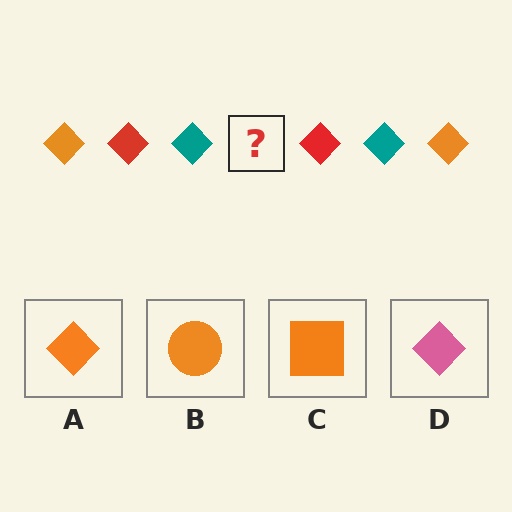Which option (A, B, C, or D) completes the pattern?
A.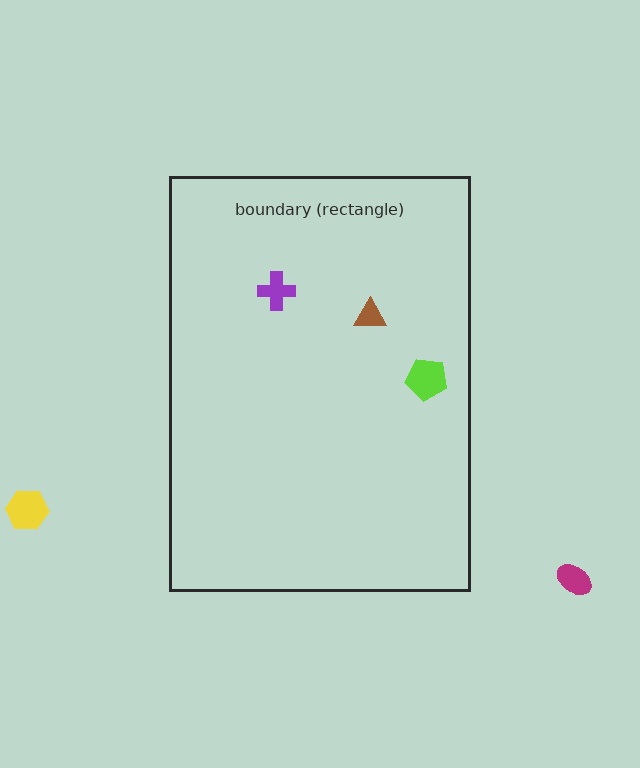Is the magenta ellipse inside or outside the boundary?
Outside.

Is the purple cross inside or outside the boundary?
Inside.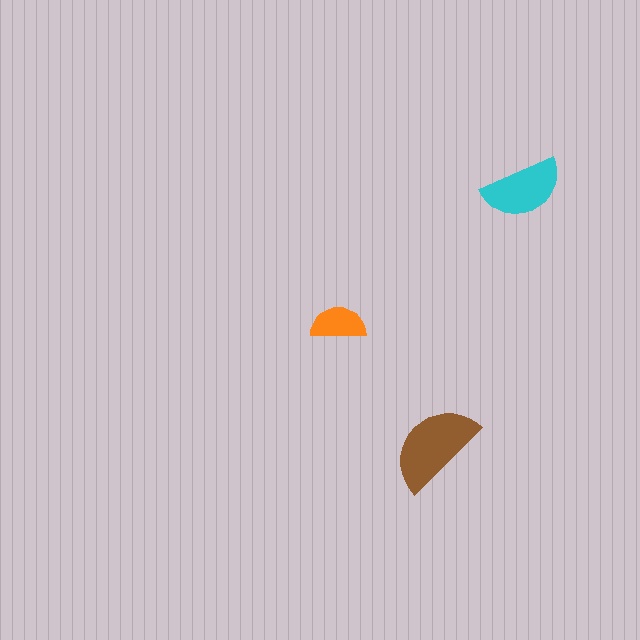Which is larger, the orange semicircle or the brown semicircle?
The brown one.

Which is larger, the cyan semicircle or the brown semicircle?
The brown one.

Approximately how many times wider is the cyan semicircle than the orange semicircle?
About 1.5 times wider.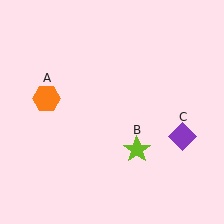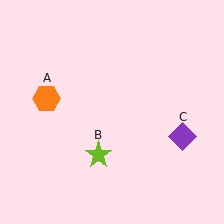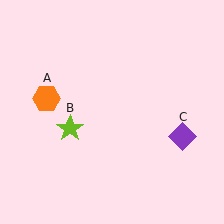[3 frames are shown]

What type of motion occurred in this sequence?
The lime star (object B) rotated clockwise around the center of the scene.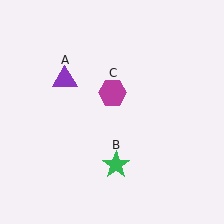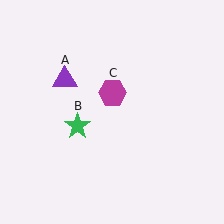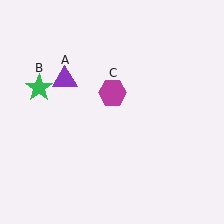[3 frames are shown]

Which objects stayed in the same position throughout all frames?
Purple triangle (object A) and magenta hexagon (object C) remained stationary.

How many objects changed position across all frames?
1 object changed position: green star (object B).